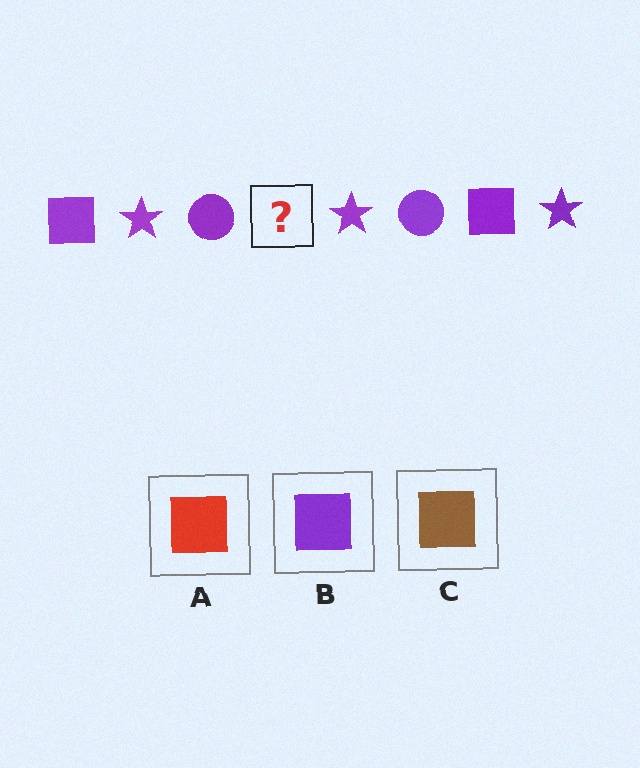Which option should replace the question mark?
Option B.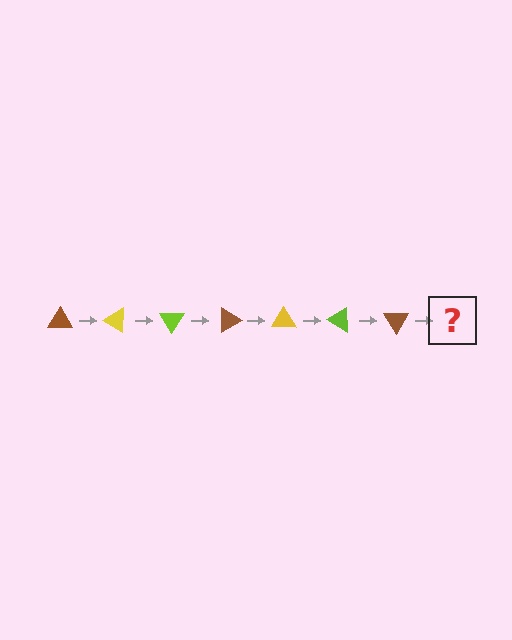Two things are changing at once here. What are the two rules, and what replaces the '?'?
The two rules are that it rotates 30 degrees each step and the color cycles through brown, yellow, and lime. The '?' should be a yellow triangle, rotated 210 degrees from the start.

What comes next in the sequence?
The next element should be a yellow triangle, rotated 210 degrees from the start.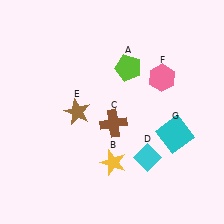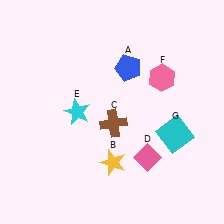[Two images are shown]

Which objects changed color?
A changed from lime to blue. D changed from cyan to pink. E changed from brown to cyan.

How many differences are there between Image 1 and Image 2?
There are 3 differences between the two images.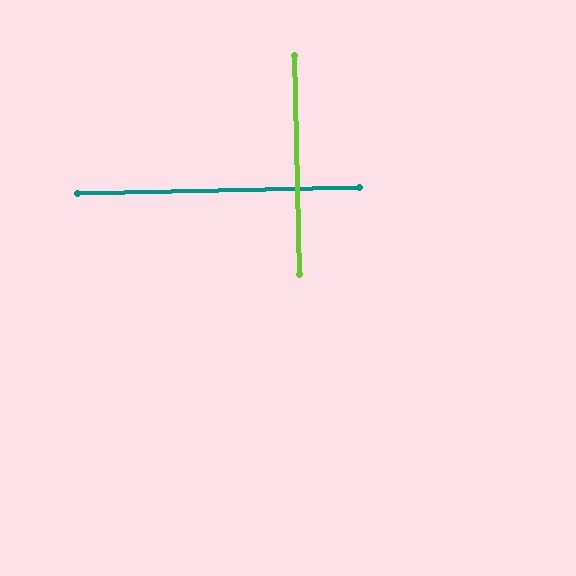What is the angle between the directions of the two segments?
Approximately 90 degrees.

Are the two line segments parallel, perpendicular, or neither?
Perpendicular — they meet at approximately 90°.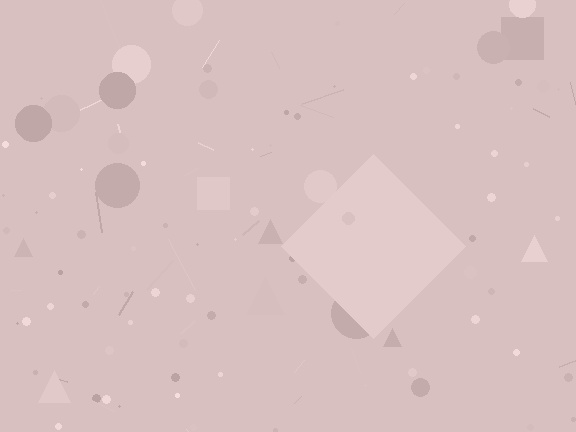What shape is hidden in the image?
A diamond is hidden in the image.